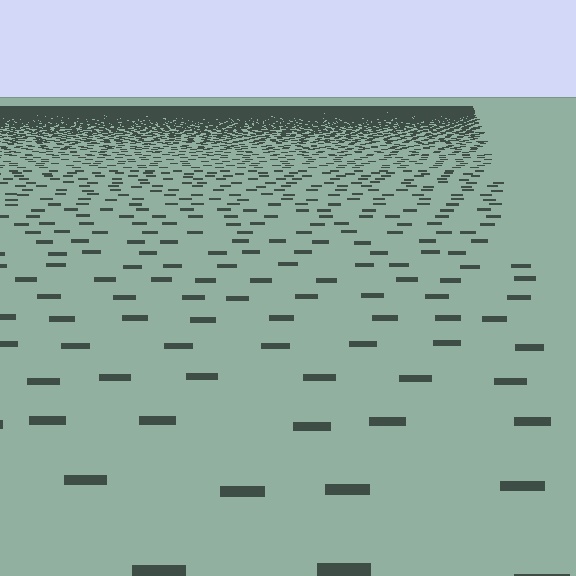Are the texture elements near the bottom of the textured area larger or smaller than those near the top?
Larger. Near the bottom, elements are closer to the viewer and appear at a bigger on-screen size.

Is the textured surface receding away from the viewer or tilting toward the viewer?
The surface is receding away from the viewer. Texture elements get smaller and denser toward the top.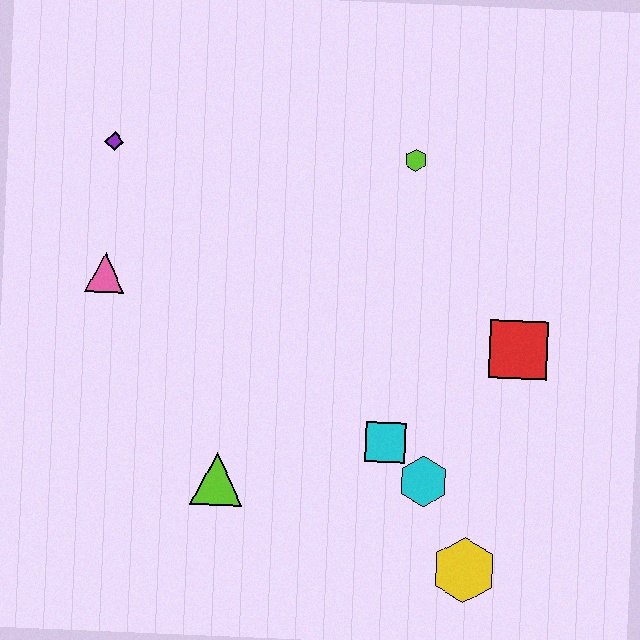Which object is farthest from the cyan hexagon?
The purple diamond is farthest from the cyan hexagon.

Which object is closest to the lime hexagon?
The red square is closest to the lime hexagon.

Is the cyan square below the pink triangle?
Yes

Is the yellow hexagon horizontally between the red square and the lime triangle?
Yes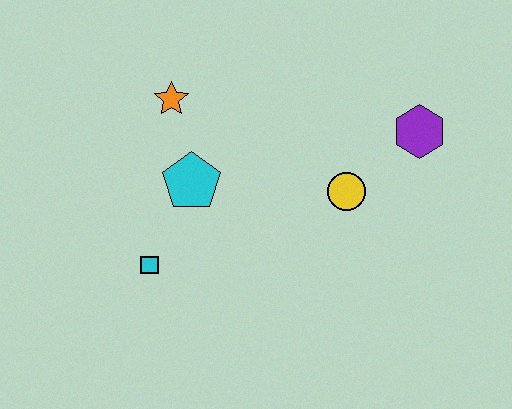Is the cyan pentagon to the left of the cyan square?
No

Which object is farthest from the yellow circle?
The cyan square is farthest from the yellow circle.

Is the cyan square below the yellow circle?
Yes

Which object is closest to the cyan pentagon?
The orange star is closest to the cyan pentagon.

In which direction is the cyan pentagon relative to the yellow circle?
The cyan pentagon is to the left of the yellow circle.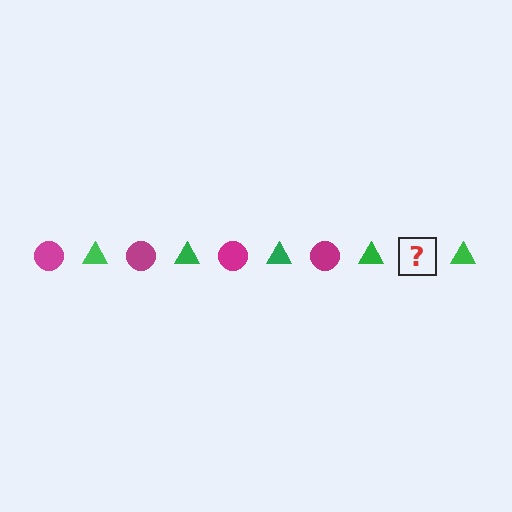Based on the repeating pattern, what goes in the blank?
The blank should be a magenta circle.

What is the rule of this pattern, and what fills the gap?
The rule is that the pattern alternates between magenta circle and green triangle. The gap should be filled with a magenta circle.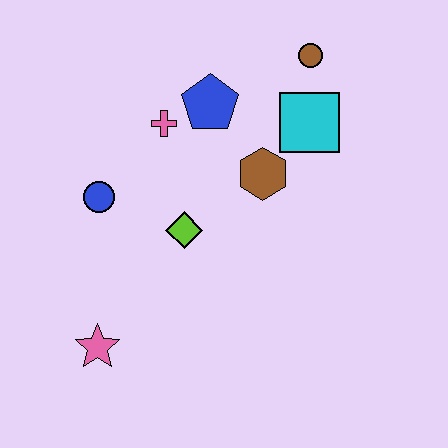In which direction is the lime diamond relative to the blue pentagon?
The lime diamond is below the blue pentagon.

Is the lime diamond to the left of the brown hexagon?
Yes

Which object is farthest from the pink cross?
The pink star is farthest from the pink cross.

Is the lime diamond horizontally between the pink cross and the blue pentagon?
Yes